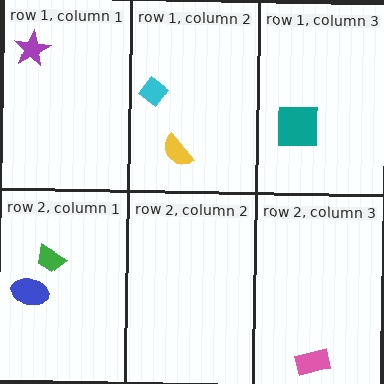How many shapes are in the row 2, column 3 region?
1.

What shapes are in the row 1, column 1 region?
The purple star.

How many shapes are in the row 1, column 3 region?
1.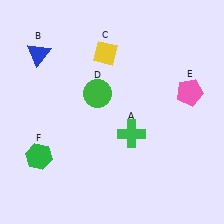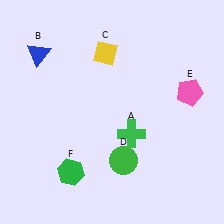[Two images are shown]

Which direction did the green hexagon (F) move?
The green hexagon (F) moved right.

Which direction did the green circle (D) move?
The green circle (D) moved down.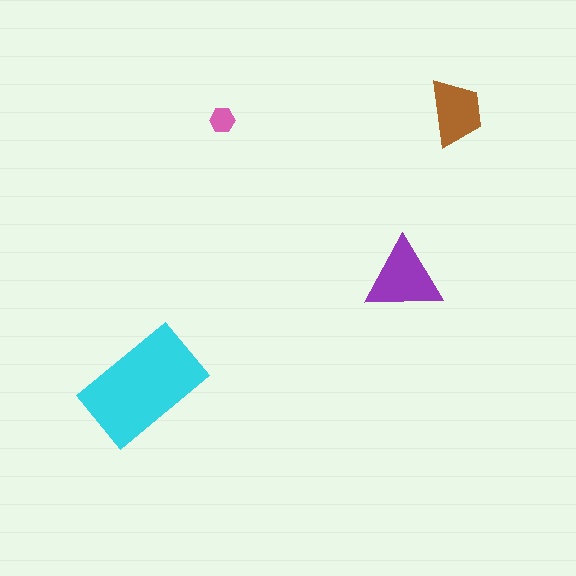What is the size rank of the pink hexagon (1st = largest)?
4th.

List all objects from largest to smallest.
The cyan rectangle, the purple triangle, the brown trapezoid, the pink hexagon.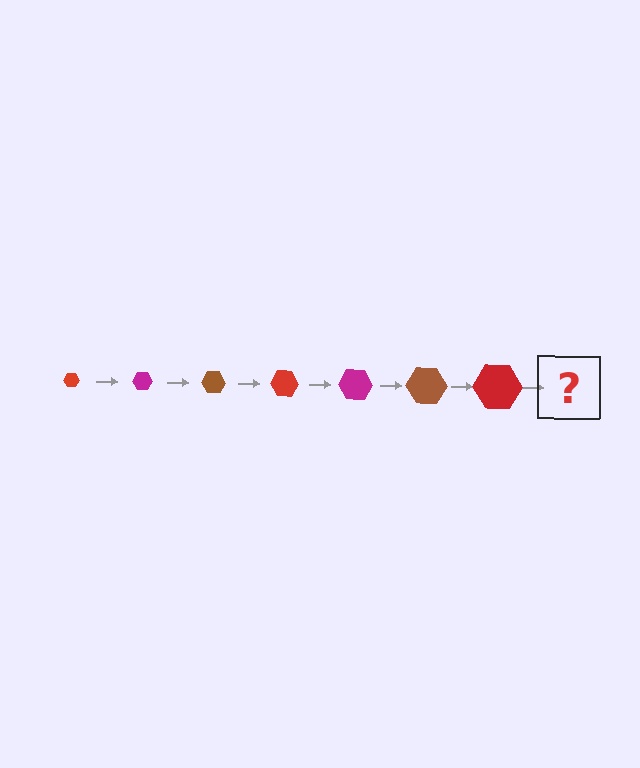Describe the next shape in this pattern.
It should be a magenta hexagon, larger than the previous one.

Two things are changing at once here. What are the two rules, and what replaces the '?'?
The two rules are that the hexagon grows larger each step and the color cycles through red, magenta, and brown. The '?' should be a magenta hexagon, larger than the previous one.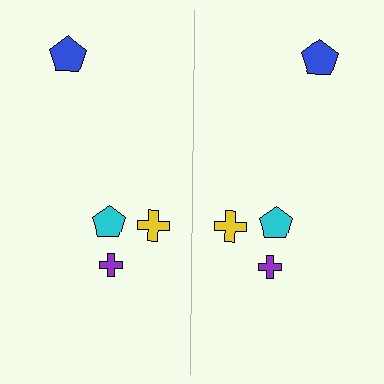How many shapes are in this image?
There are 8 shapes in this image.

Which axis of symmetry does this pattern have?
The pattern has a vertical axis of symmetry running through the center of the image.